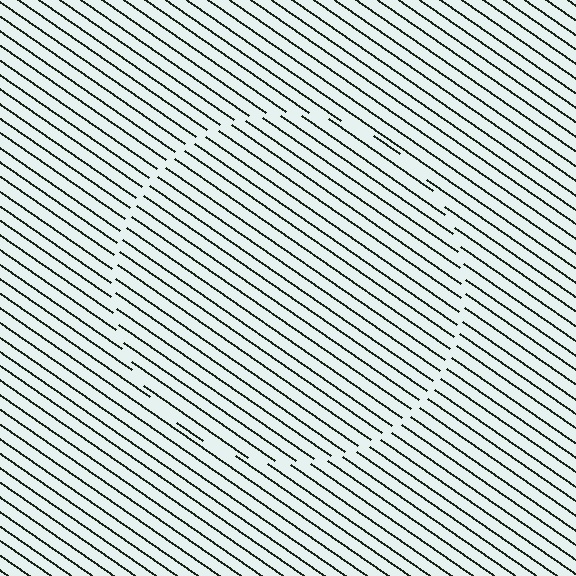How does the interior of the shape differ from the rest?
The interior of the shape contains the same grating, shifted by half a period — the contour is defined by the phase discontinuity where line-ends from the inner and outer gratings abut.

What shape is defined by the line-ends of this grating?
An illusory circle. The interior of the shape contains the same grating, shifted by half a period — the contour is defined by the phase discontinuity where line-ends from the inner and outer gratings abut.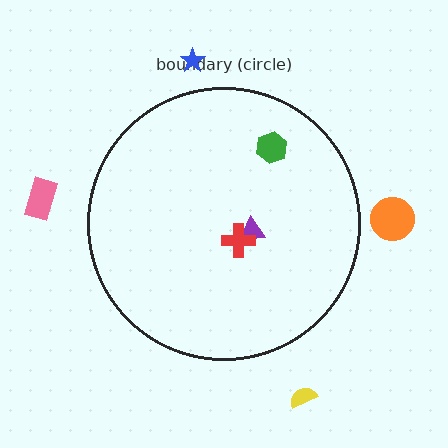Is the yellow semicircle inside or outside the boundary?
Outside.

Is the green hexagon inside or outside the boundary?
Inside.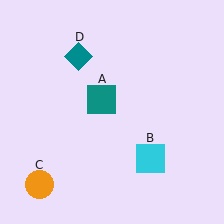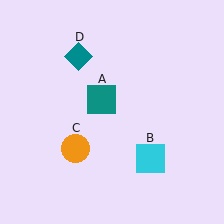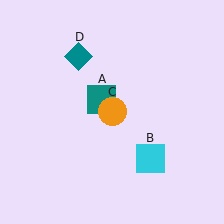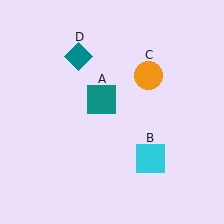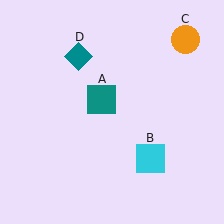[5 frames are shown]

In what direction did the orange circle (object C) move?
The orange circle (object C) moved up and to the right.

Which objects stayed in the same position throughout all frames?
Teal square (object A) and cyan square (object B) and teal diamond (object D) remained stationary.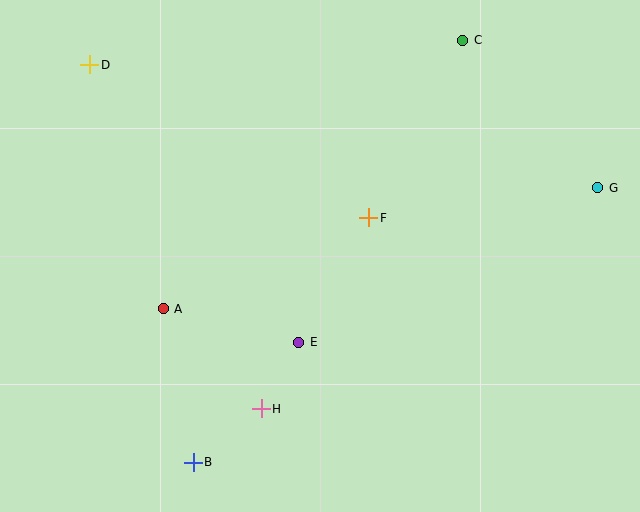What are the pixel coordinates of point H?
Point H is at (261, 409).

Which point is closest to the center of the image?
Point F at (369, 218) is closest to the center.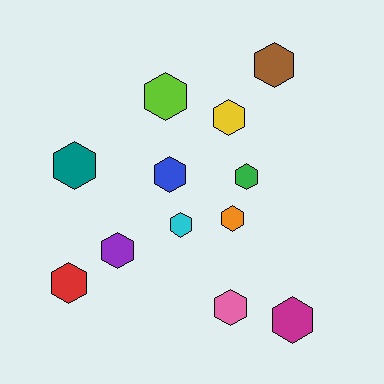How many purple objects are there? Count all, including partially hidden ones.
There is 1 purple object.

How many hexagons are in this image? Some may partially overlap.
There are 12 hexagons.